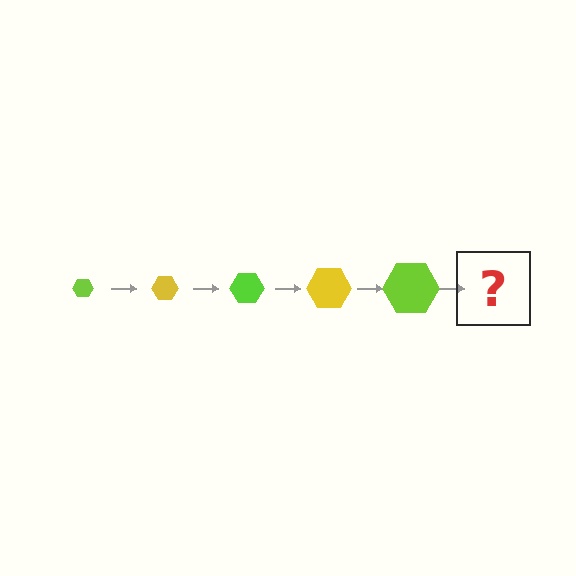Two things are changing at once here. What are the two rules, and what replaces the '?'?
The two rules are that the hexagon grows larger each step and the color cycles through lime and yellow. The '?' should be a yellow hexagon, larger than the previous one.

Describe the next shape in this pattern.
It should be a yellow hexagon, larger than the previous one.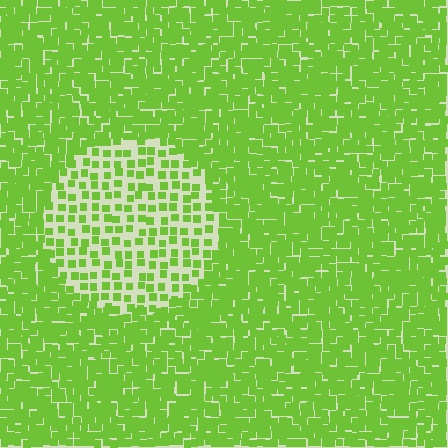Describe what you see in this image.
The image contains small lime elements arranged at two different densities. A circle-shaped region is visible where the elements are less densely packed than the surrounding area.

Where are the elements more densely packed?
The elements are more densely packed outside the circle boundary.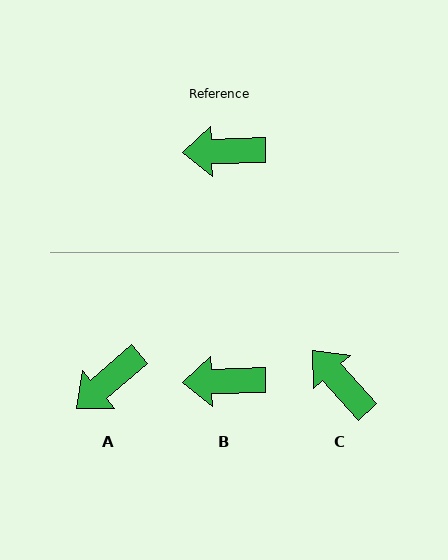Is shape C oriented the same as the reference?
No, it is off by about 49 degrees.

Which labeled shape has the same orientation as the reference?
B.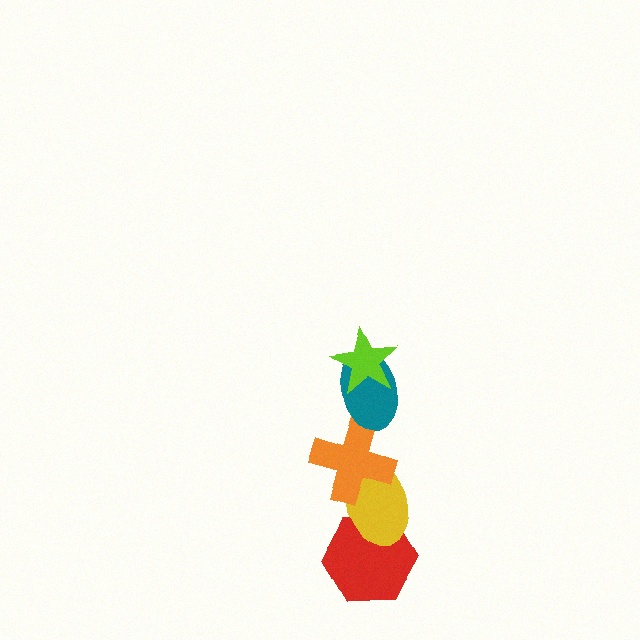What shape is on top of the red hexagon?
The yellow ellipse is on top of the red hexagon.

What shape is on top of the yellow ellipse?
The orange cross is on top of the yellow ellipse.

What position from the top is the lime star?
The lime star is 1st from the top.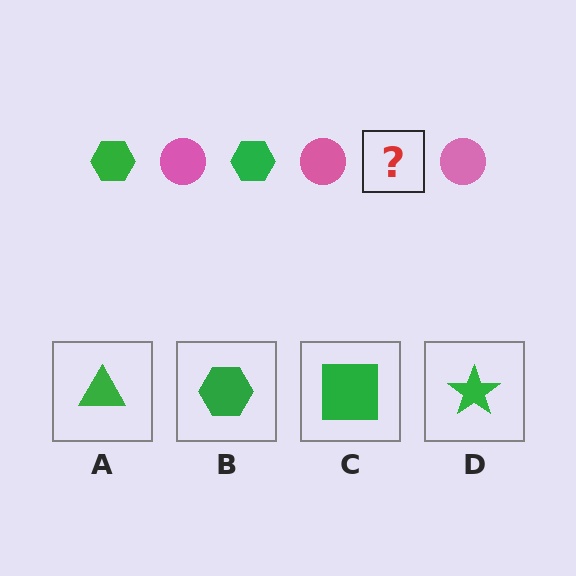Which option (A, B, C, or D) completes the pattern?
B.